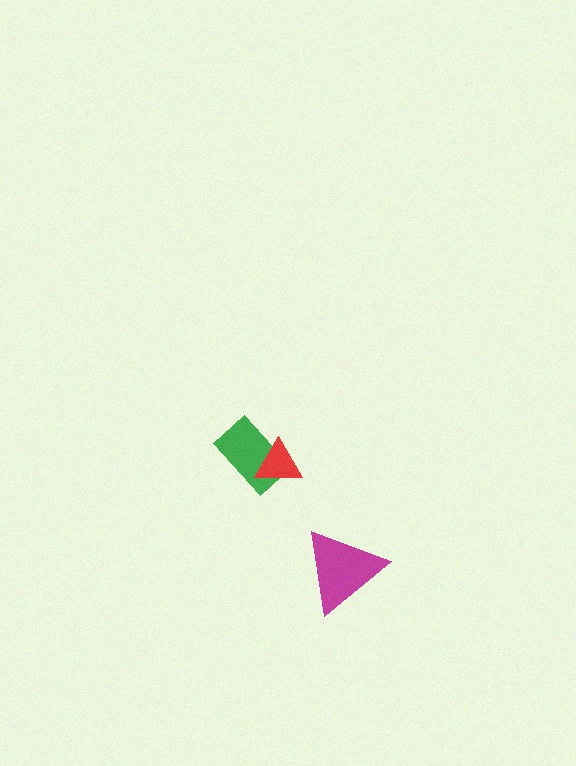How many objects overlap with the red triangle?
1 object overlaps with the red triangle.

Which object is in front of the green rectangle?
The red triangle is in front of the green rectangle.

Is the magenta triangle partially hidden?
No, no other shape covers it.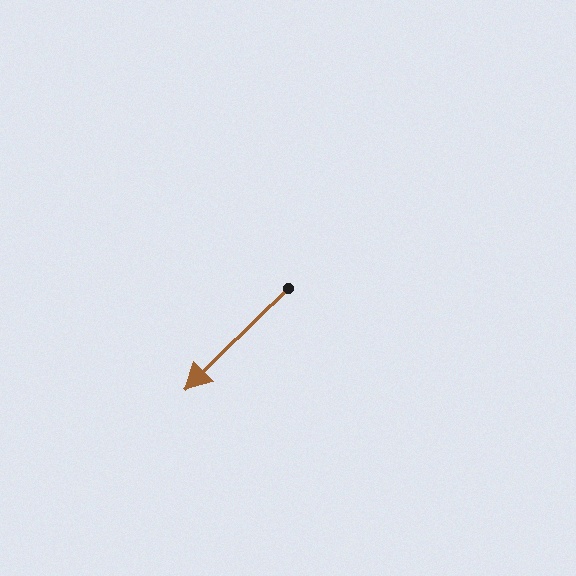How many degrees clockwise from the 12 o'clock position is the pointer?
Approximately 225 degrees.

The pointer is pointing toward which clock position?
Roughly 8 o'clock.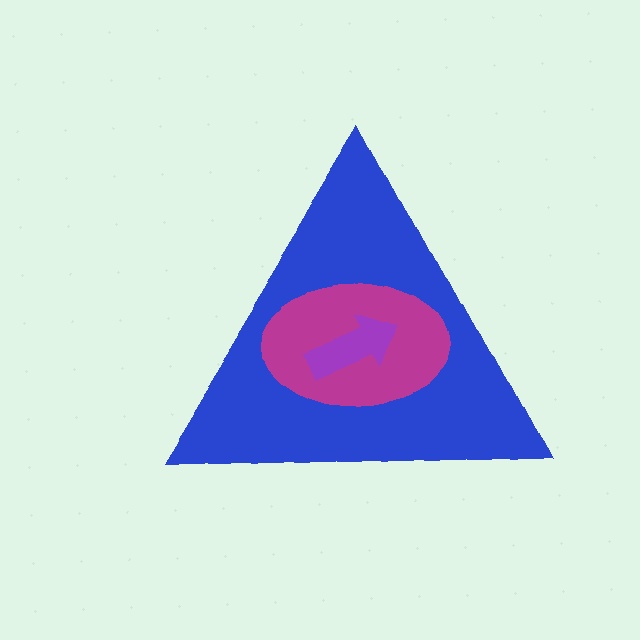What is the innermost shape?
The purple arrow.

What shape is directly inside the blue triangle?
The magenta ellipse.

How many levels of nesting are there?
3.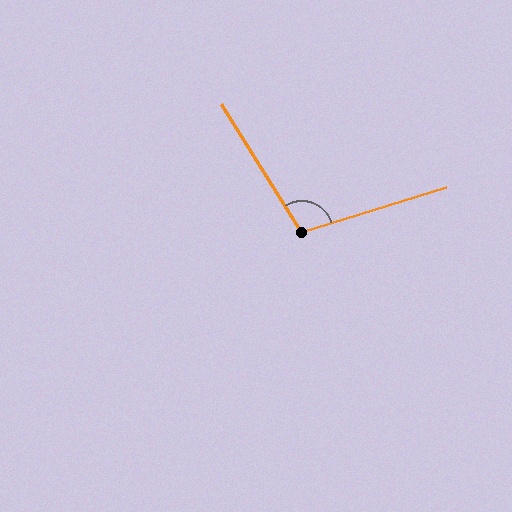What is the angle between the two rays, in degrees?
Approximately 105 degrees.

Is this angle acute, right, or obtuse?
It is obtuse.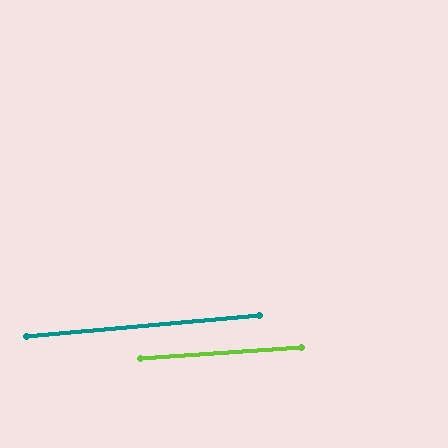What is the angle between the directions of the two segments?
Approximately 1 degree.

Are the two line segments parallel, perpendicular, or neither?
Parallel — their directions differ by only 1.2°.